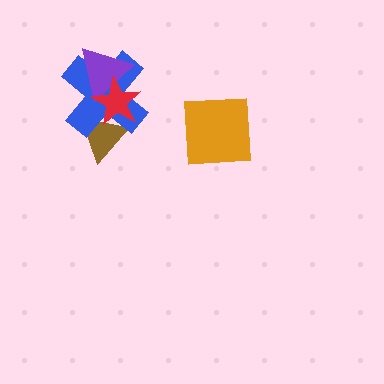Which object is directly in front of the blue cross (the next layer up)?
The purple triangle is directly in front of the blue cross.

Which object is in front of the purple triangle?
The red star is in front of the purple triangle.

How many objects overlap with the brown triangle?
2 objects overlap with the brown triangle.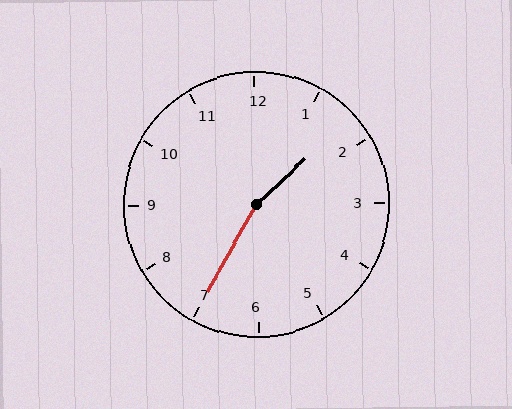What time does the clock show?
1:35.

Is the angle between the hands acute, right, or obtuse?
It is obtuse.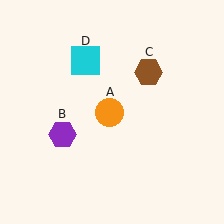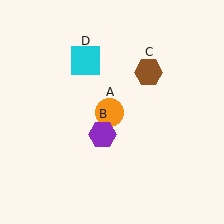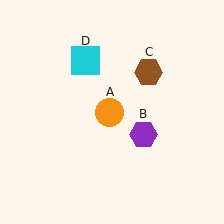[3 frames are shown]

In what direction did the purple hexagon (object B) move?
The purple hexagon (object B) moved right.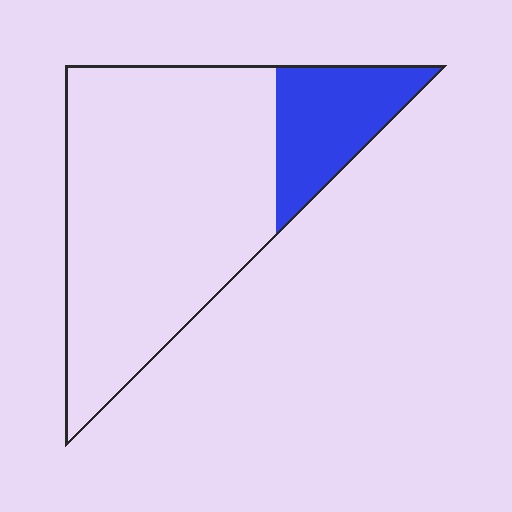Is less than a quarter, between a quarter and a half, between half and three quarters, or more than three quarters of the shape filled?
Less than a quarter.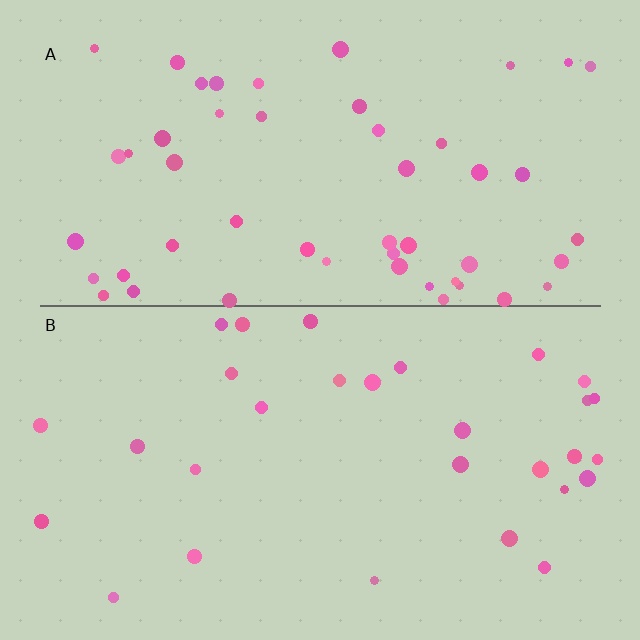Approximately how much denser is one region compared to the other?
Approximately 1.7× — region A over region B.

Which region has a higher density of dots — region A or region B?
A (the top).